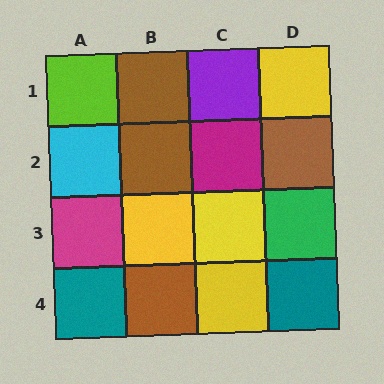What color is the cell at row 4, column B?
Brown.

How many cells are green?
1 cell is green.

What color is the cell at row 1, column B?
Brown.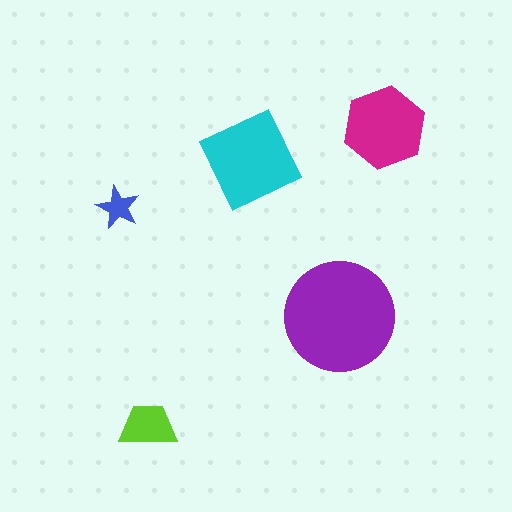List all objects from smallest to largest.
The blue star, the lime trapezoid, the magenta hexagon, the cyan square, the purple circle.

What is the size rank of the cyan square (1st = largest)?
2nd.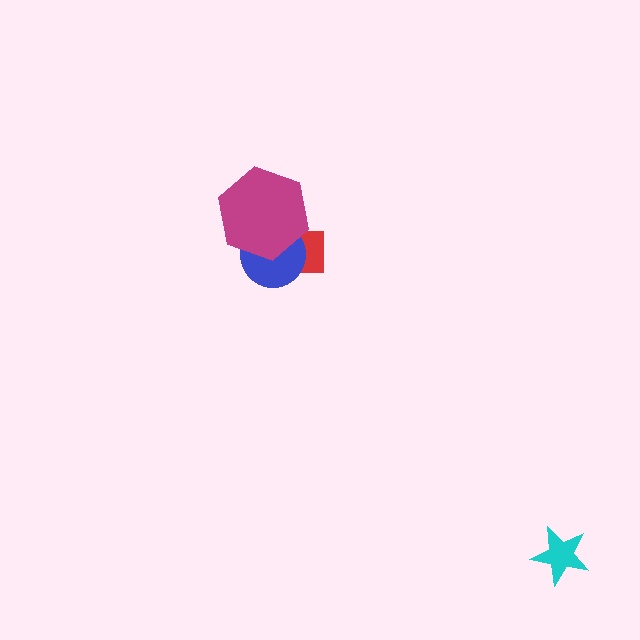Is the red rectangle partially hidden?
Yes, it is partially covered by another shape.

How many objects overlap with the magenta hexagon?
2 objects overlap with the magenta hexagon.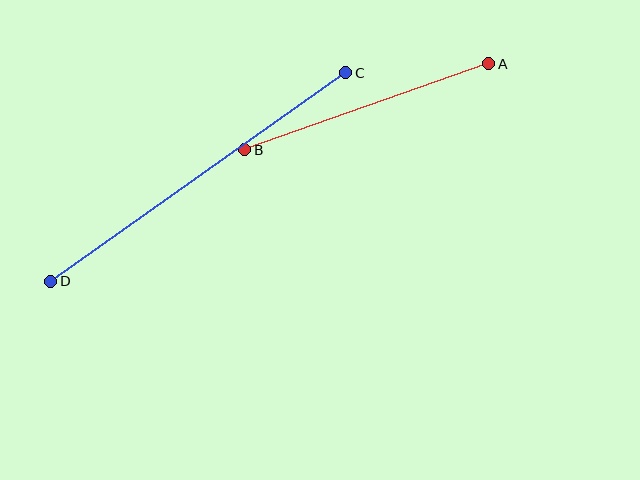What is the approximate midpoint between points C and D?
The midpoint is at approximately (198, 177) pixels.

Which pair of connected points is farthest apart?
Points C and D are farthest apart.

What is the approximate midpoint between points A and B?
The midpoint is at approximately (367, 107) pixels.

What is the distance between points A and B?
The distance is approximately 259 pixels.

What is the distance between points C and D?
The distance is approximately 361 pixels.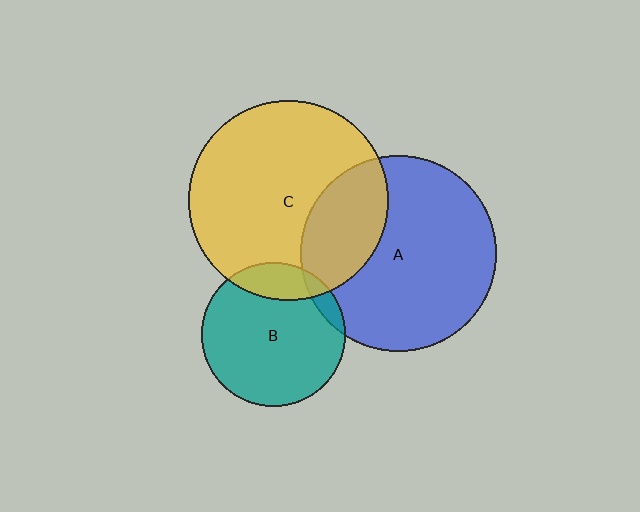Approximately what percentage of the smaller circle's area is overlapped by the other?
Approximately 25%.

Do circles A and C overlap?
Yes.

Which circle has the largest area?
Circle C (yellow).